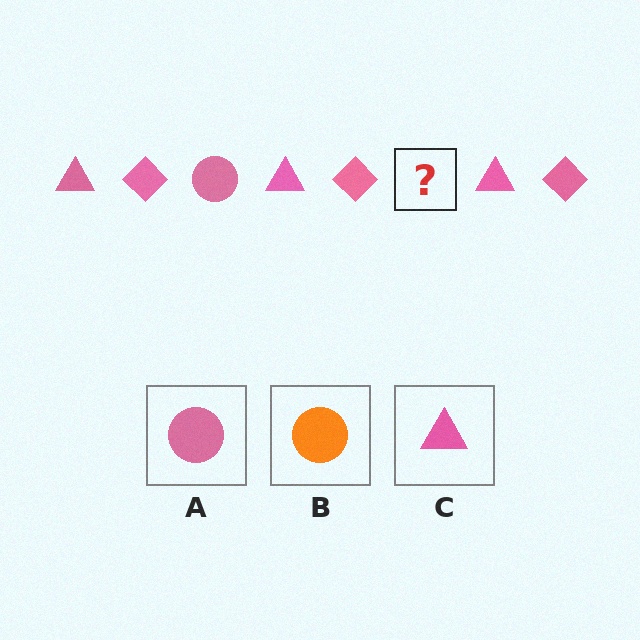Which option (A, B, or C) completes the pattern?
A.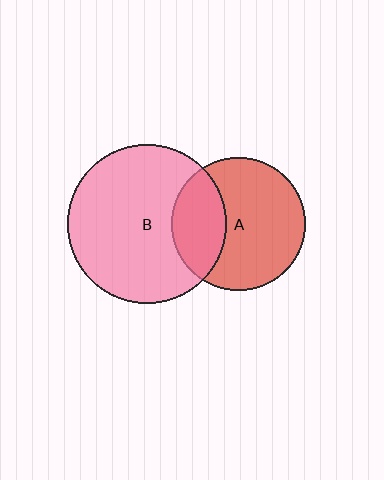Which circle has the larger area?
Circle B (pink).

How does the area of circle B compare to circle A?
Approximately 1.4 times.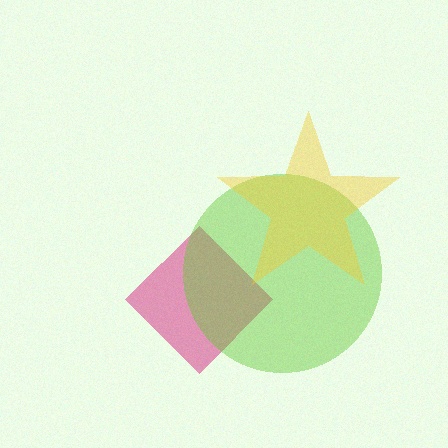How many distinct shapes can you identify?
There are 3 distinct shapes: a magenta diamond, a lime circle, a yellow star.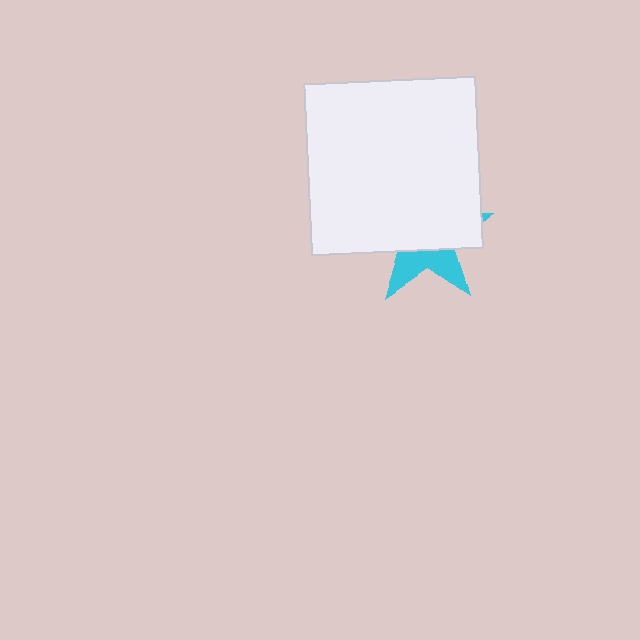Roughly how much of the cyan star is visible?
A small part of it is visible (roughly 34%).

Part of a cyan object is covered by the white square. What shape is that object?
It is a star.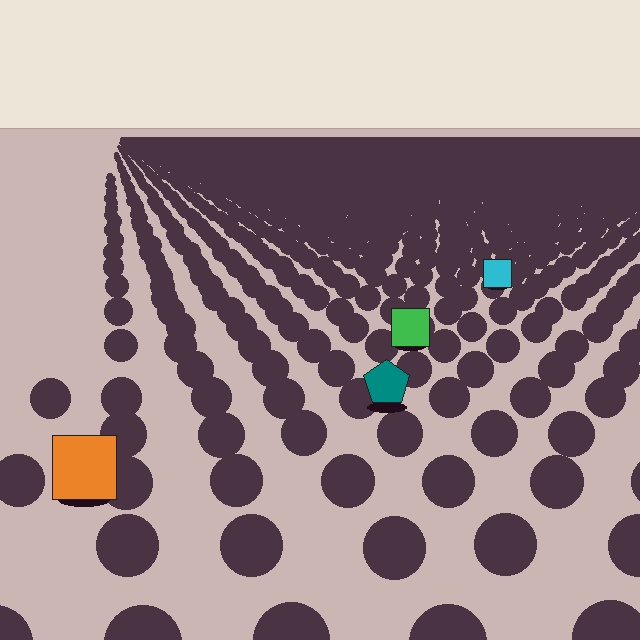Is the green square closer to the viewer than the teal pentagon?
No. The teal pentagon is closer — you can tell from the texture gradient: the ground texture is coarser near it.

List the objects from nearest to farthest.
From nearest to farthest: the orange square, the teal pentagon, the green square, the cyan square.